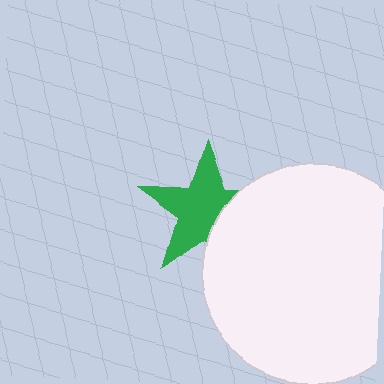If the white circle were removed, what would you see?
You would see the complete green star.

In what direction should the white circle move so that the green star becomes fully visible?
The white circle should move right. That is the shortest direction to clear the overlap and leave the green star fully visible.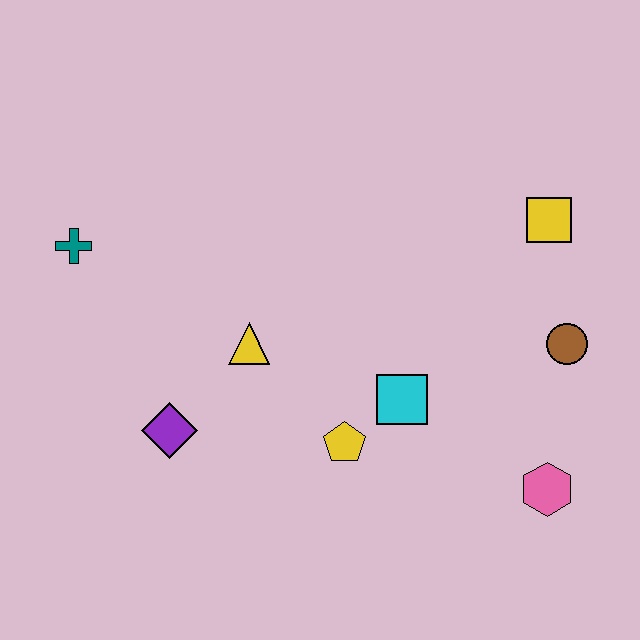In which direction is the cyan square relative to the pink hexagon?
The cyan square is to the left of the pink hexagon.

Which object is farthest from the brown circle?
The teal cross is farthest from the brown circle.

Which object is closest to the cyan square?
The yellow pentagon is closest to the cyan square.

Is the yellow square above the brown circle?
Yes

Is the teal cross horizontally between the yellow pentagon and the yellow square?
No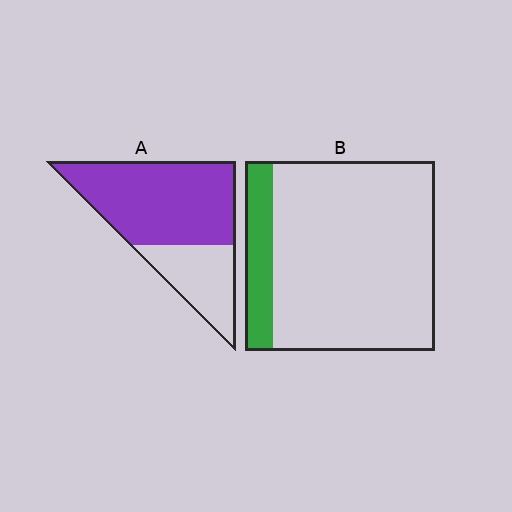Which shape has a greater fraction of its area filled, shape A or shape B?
Shape A.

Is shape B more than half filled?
No.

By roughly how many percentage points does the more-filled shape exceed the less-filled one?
By roughly 55 percentage points (A over B).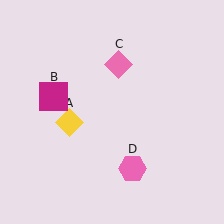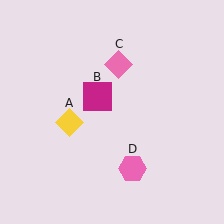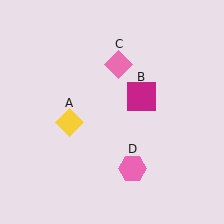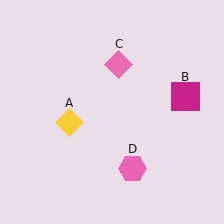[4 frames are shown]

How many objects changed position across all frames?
1 object changed position: magenta square (object B).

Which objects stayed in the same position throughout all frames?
Yellow diamond (object A) and pink diamond (object C) and pink hexagon (object D) remained stationary.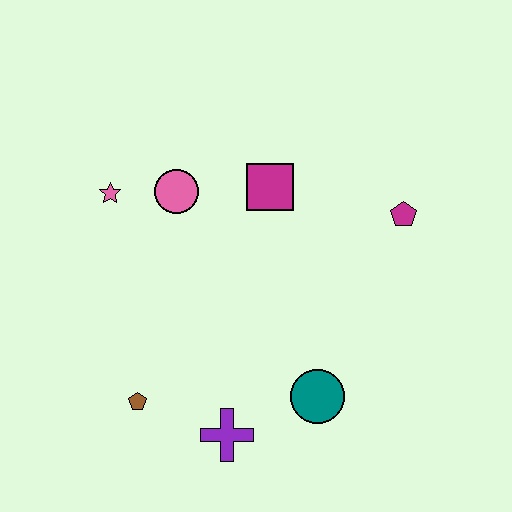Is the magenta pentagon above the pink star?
No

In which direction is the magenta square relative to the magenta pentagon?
The magenta square is to the left of the magenta pentagon.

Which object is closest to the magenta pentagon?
The magenta square is closest to the magenta pentagon.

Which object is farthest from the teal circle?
The pink star is farthest from the teal circle.